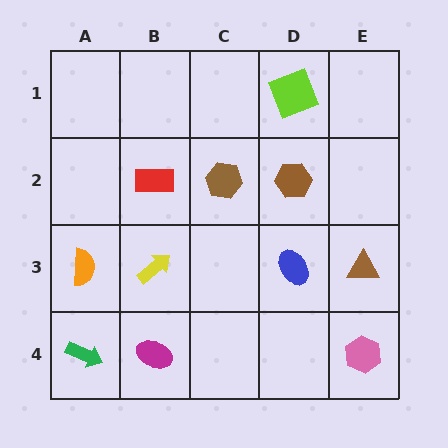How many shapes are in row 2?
3 shapes.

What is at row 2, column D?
A brown hexagon.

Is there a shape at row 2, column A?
No, that cell is empty.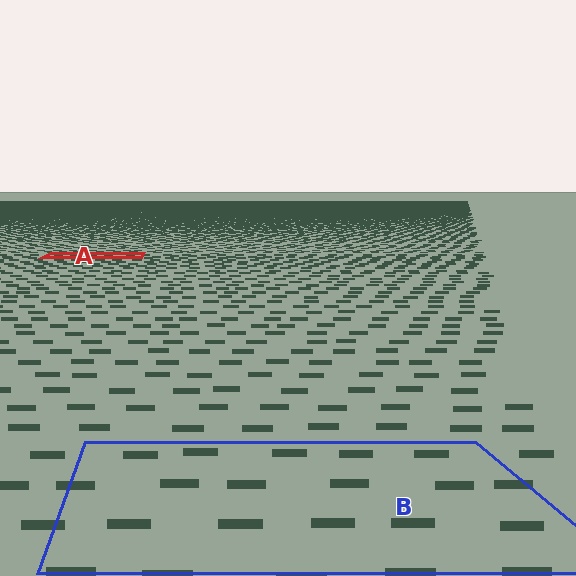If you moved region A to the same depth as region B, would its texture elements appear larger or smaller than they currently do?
They would appear larger. At a closer depth, the same texture elements are projected at a bigger on-screen size.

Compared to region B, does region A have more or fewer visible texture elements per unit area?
Region A has more texture elements per unit area — they are packed more densely because it is farther away.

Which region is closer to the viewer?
Region B is closer. The texture elements there are larger and more spread out.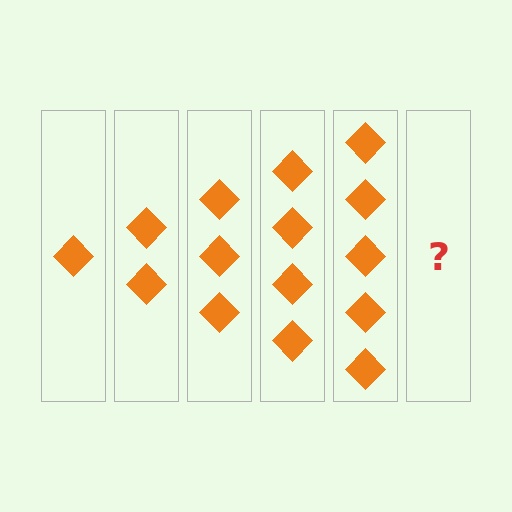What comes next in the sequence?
The next element should be 6 diamonds.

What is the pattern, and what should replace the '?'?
The pattern is that each step adds one more diamond. The '?' should be 6 diamonds.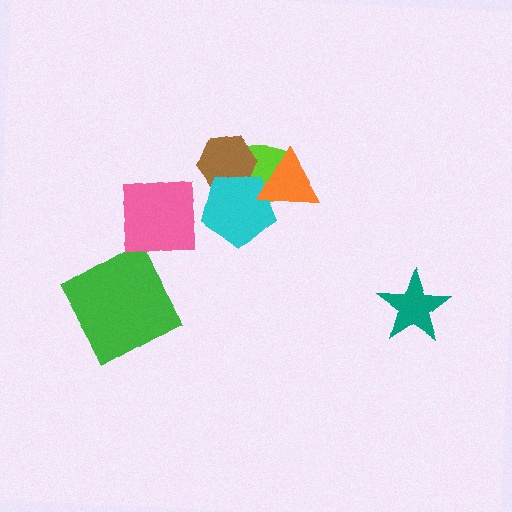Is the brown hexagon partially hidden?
Yes, it is partially covered by another shape.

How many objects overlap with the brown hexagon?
2 objects overlap with the brown hexagon.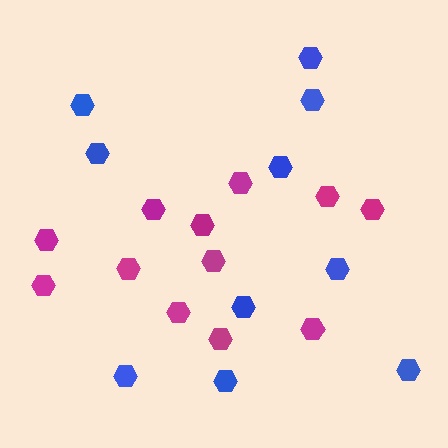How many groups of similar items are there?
There are 2 groups: one group of magenta hexagons (12) and one group of blue hexagons (10).